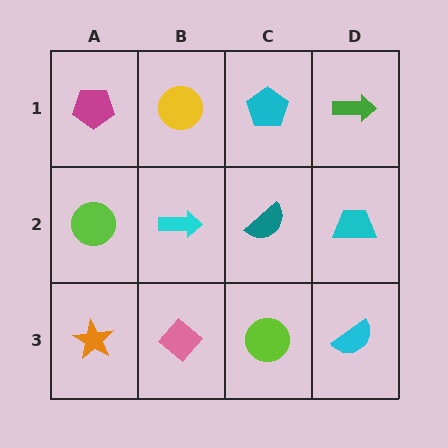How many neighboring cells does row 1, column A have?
2.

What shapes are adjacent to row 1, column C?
A teal semicircle (row 2, column C), a yellow circle (row 1, column B), a green arrow (row 1, column D).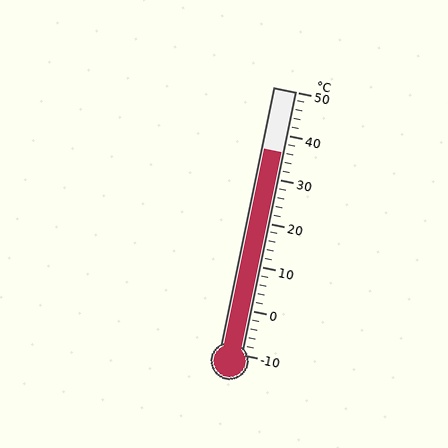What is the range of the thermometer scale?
The thermometer scale ranges from -10°C to 50°C.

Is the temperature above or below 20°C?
The temperature is above 20°C.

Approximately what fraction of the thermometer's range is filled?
The thermometer is filled to approximately 75% of its range.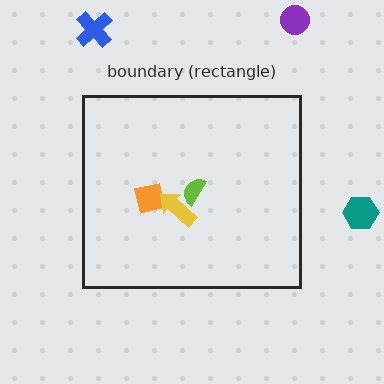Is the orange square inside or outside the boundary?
Inside.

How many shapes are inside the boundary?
3 inside, 3 outside.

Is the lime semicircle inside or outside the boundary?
Inside.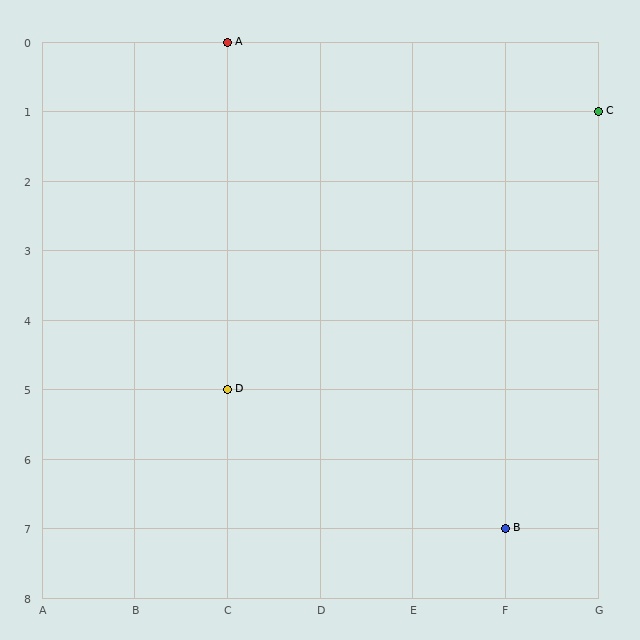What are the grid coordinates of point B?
Point B is at grid coordinates (F, 7).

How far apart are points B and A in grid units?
Points B and A are 3 columns and 7 rows apart (about 7.6 grid units diagonally).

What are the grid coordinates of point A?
Point A is at grid coordinates (C, 0).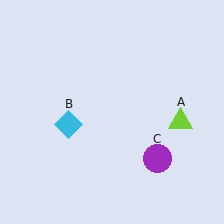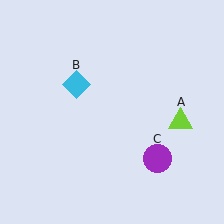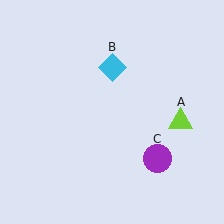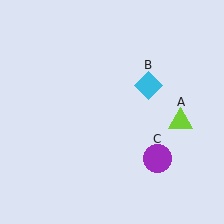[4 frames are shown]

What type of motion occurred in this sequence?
The cyan diamond (object B) rotated clockwise around the center of the scene.